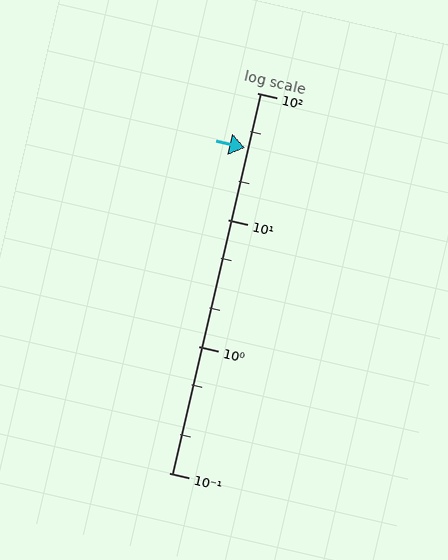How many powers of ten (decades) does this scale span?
The scale spans 3 decades, from 0.1 to 100.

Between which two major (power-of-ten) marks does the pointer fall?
The pointer is between 10 and 100.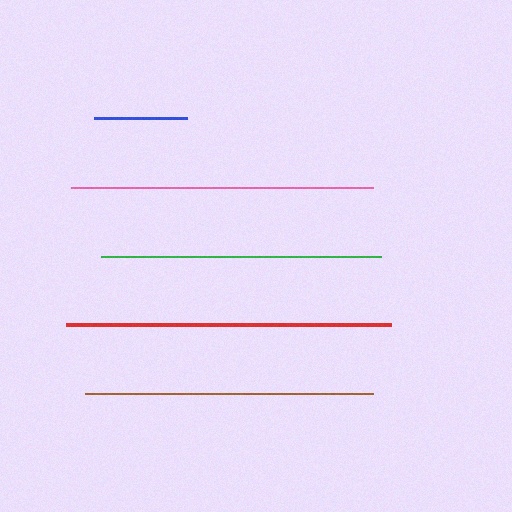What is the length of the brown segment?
The brown segment is approximately 288 pixels long.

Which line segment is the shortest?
The blue line is the shortest at approximately 93 pixels.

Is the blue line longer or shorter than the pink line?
The pink line is longer than the blue line.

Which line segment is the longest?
The red line is the longest at approximately 325 pixels.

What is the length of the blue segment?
The blue segment is approximately 93 pixels long.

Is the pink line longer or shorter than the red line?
The red line is longer than the pink line.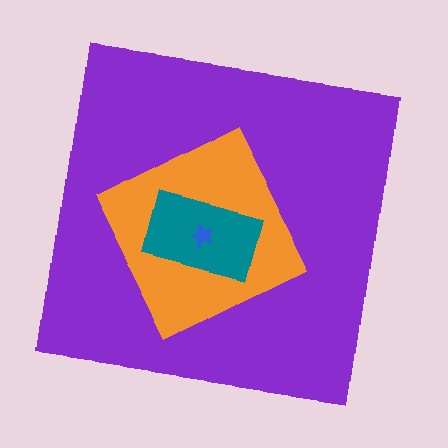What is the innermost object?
The blue star.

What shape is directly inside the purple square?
The orange diamond.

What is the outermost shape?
The purple square.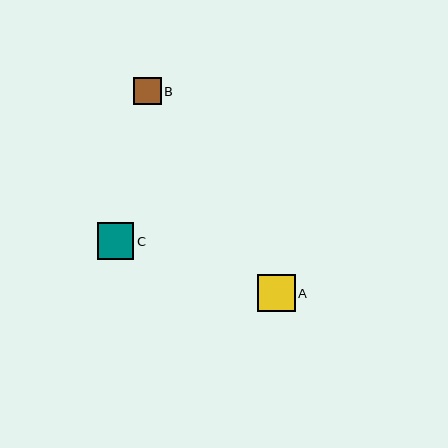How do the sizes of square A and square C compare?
Square A and square C are approximately the same size.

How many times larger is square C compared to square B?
Square C is approximately 1.3 times the size of square B.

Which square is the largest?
Square A is the largest with a size of approximately 38 pixels.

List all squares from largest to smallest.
From largest to smallest: A, C, B.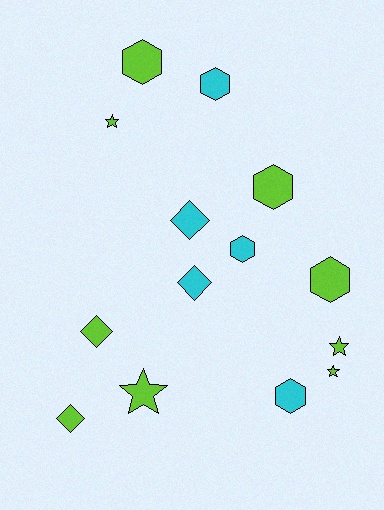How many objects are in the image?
There are 14 objects.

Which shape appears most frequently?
Hexagon, with 6 objects.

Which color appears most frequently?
Lime, with 9 objects.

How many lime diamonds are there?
There are 2 lime diamonds.